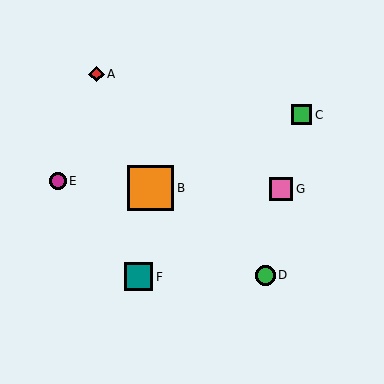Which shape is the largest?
The orange square (labeled B) is the largest.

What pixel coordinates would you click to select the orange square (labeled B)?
Click at (151, 188) to select the orange square B.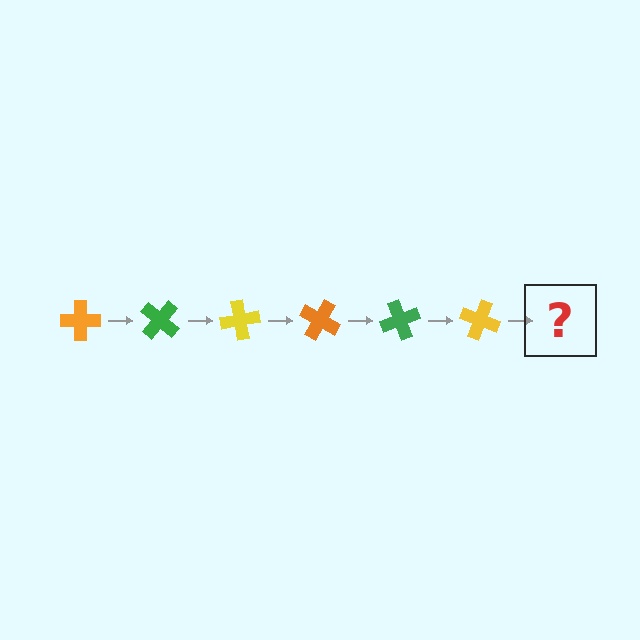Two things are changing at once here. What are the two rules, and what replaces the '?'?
The two rules are that it rotates 40 degrees each step and the color cycles through orange, green, and yellow. The '?' should be an orange cross, rotated 240 degrees from the start.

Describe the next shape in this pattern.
It should be an orange cross, rotated 240 degrees from the start.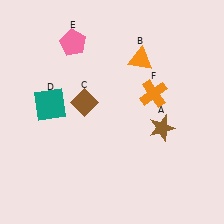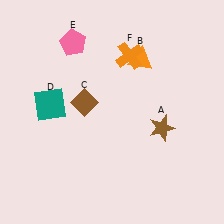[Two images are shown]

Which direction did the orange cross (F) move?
The orange cross (F) moved up.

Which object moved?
The orange cross (F) moved up.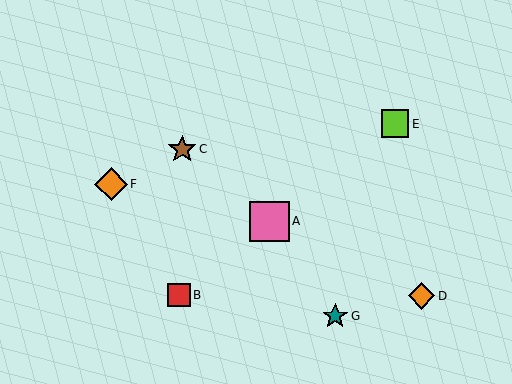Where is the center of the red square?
The center of the red square is at (179, 295).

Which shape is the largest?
The pink square (labeled A) is the largest.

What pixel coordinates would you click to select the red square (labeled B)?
Click at (179, 295) to select the red square B.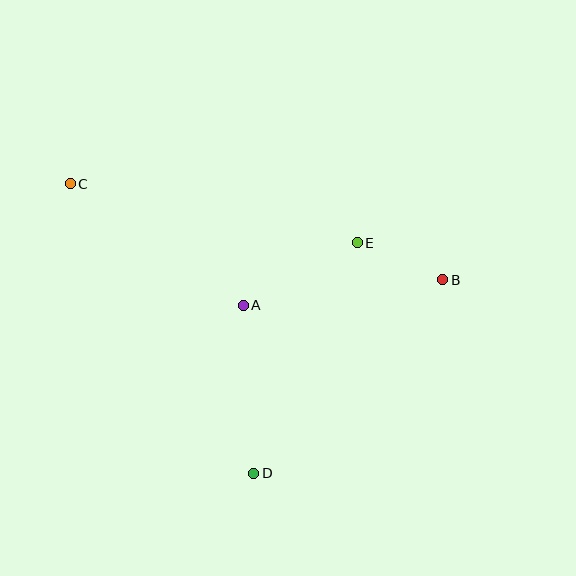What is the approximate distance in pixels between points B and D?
The distance between B and D is approximately 270 pixels.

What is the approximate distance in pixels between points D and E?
The distance between D and E is approximately 253 pixels.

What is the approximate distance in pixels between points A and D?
The distance between A and D is approximately 168 pixels.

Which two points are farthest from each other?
Points B and C are farthest from each other.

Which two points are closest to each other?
Points B and E are closest to each other.